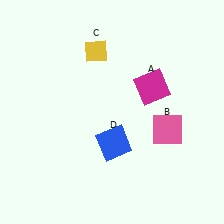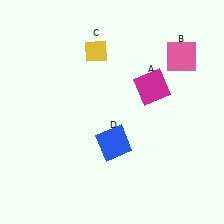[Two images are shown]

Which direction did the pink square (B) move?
The pink square (B) moved up.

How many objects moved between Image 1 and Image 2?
1 object moved between the two images.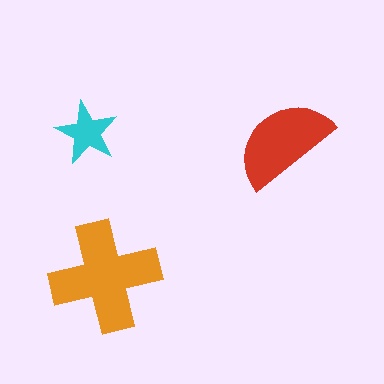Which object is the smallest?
The cyan star.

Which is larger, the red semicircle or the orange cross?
The orange cross.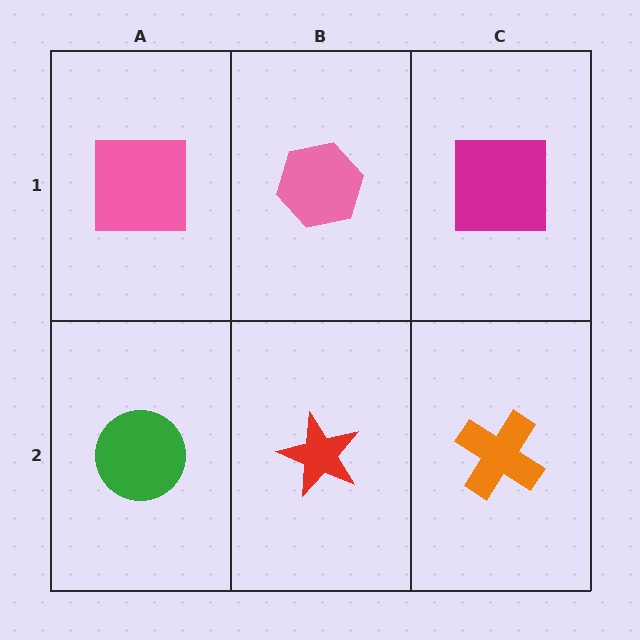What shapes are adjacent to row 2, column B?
A pink hexagon (row 1, column B), a green circle (row 2, column A), an orange cross (row 2, column C).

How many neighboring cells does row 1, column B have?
3.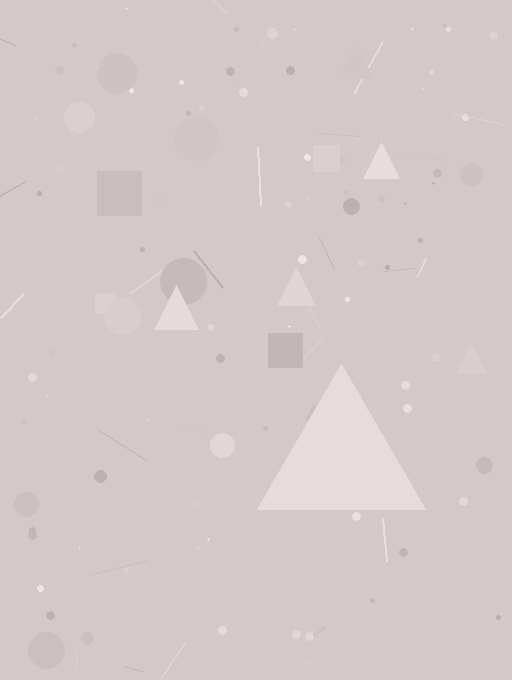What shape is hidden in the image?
A triangle is hidden in the image.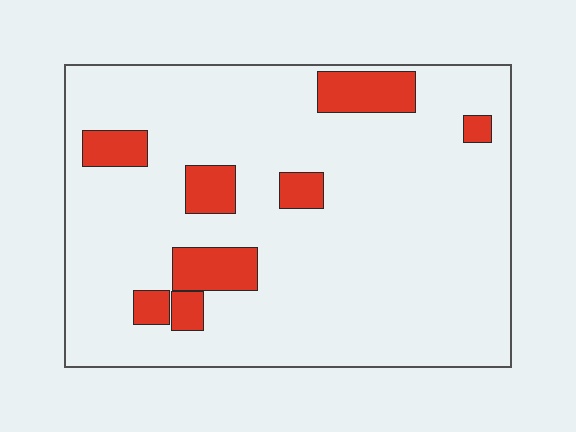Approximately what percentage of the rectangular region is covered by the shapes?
Approximately 15%.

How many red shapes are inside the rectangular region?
8.